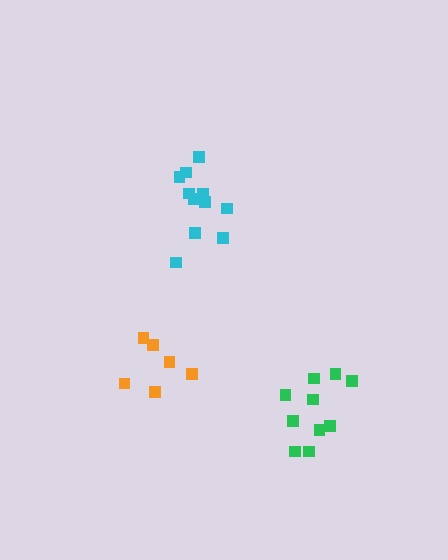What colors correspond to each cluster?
The clusters are colored: cyan, orange, green.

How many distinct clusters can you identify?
There are 3 distinct clusters.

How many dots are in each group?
Group 1: 11 dots, Group 2: 6 dots, Group 3: 10 dots (27 total).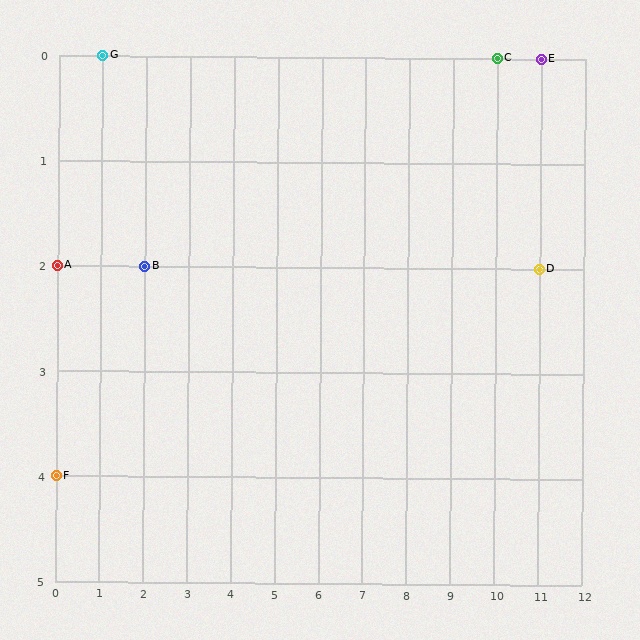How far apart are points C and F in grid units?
Points C and F are 10 columns and 4 rows apart (about 10.8 grid units diagonally).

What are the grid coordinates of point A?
Point A is at grid coordinates (0, 2).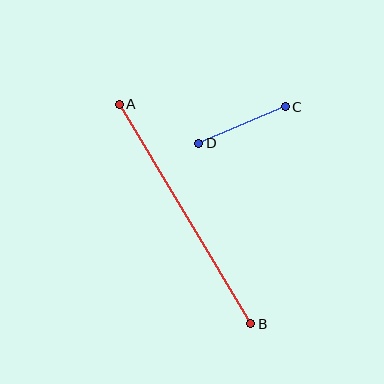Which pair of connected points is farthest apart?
Points A and B are farthest apart.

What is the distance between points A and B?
The distance is approximately 256 pixels.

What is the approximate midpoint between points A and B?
The midpoint is at approximately (185, 214) pixels.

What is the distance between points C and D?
The distance is approximately 94 pixels.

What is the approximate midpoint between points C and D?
The midpoint is at approximately (242, 125) pixels.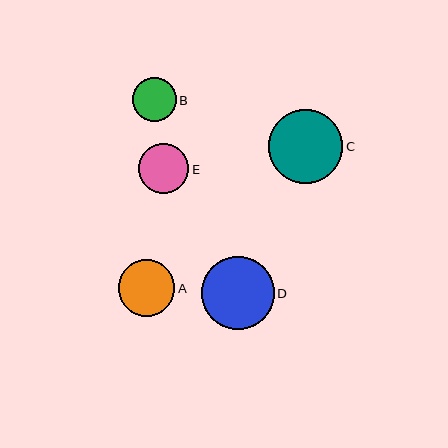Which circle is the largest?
Circle C is the largest with a size of approximately 74 pixels.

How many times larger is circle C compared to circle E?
Circle C is approximately 1.5 times the size of circle E.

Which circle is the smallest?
Circle B is the smallest with a size of approximately 44 pixels.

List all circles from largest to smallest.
From largest to smallest: C, D, A, E, B.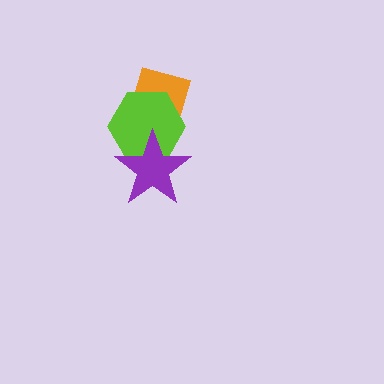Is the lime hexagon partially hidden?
Yes, it is partially covered by another shape.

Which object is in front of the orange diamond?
The lime hexagon is in front of the orange diamond.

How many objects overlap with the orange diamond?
1 object overlaps with the orange diamond.